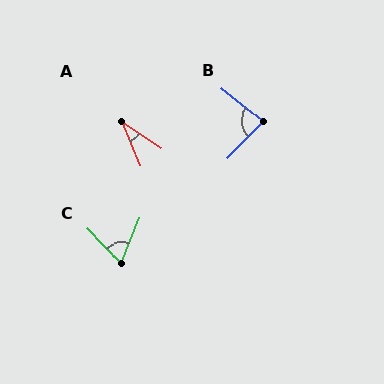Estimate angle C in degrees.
Approximately 65 degrees.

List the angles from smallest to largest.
A (33°), C (65°), B (85°).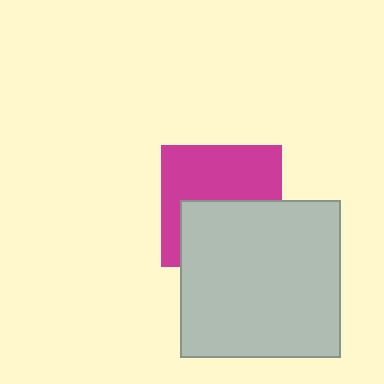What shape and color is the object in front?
The object in front is a light gray rectangle.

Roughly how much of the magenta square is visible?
About half of it is visible (roughly 53%).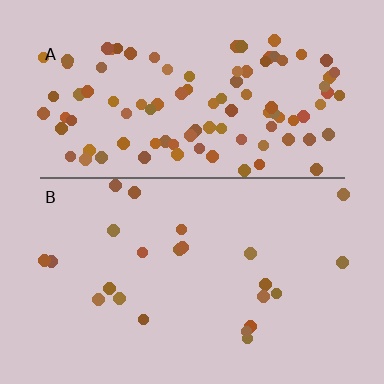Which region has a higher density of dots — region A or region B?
A (the top).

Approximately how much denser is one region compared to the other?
Approximately 4.3× — region A over region B.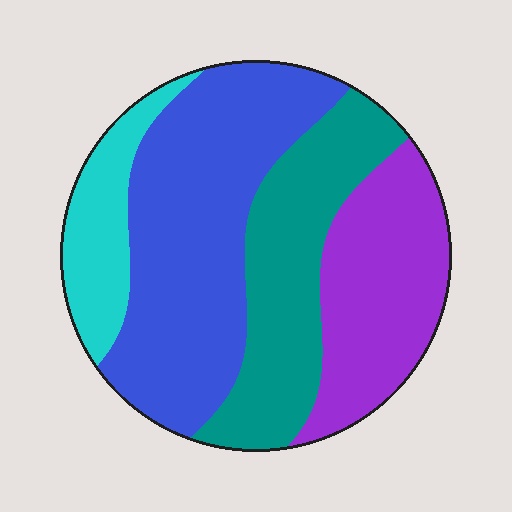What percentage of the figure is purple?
Purple covers around 25% of the figure.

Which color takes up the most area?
Blue, at roughly 40%.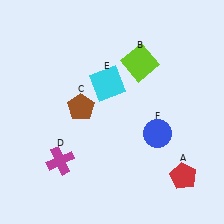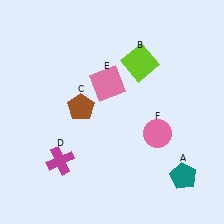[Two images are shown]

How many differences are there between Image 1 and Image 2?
There are 3 differences between the two images.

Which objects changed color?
A changed from red to teal. E changed from cyan to pink. F changed from blue to pink.